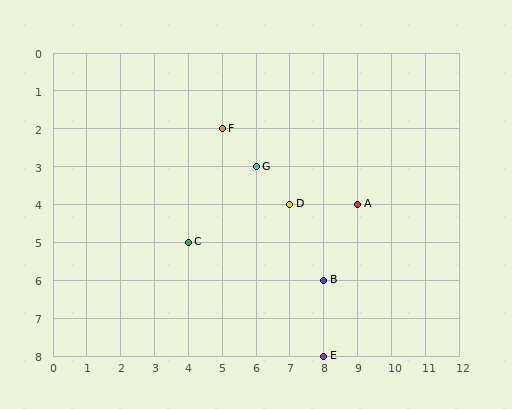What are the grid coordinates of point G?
Point G is at grid coordinates (6, 3).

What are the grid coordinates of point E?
Point E is at grid coordinates (8, 8).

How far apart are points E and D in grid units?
Points E and D are 1 column and 4 rows apart (about 4.1 grid units diagonally).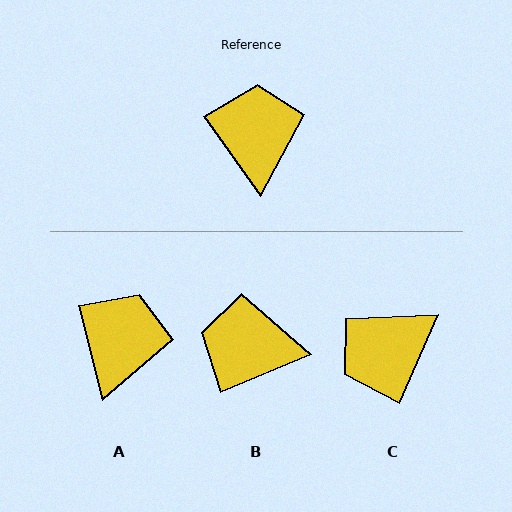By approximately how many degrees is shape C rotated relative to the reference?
Approximately 121 degrees counter-clockwise.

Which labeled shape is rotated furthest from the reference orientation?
C, about 121 degrees away.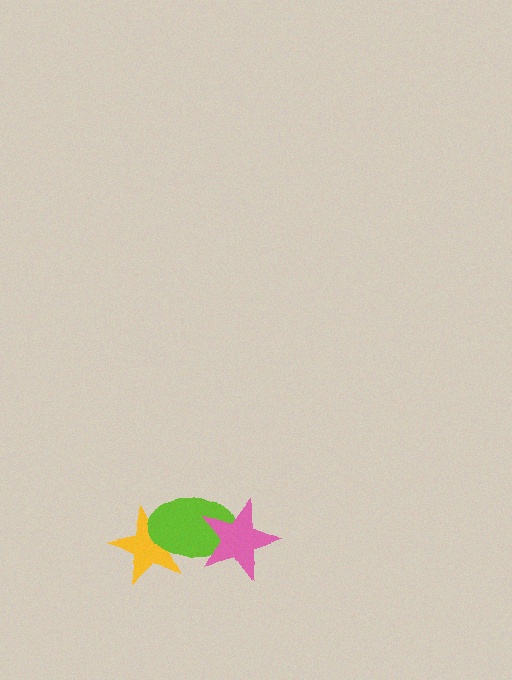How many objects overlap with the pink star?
1 object overlaps with the pink star.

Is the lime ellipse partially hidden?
Yes, it is partially covered by another shape.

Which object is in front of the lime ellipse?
The pink star is in front of the lime ellipse.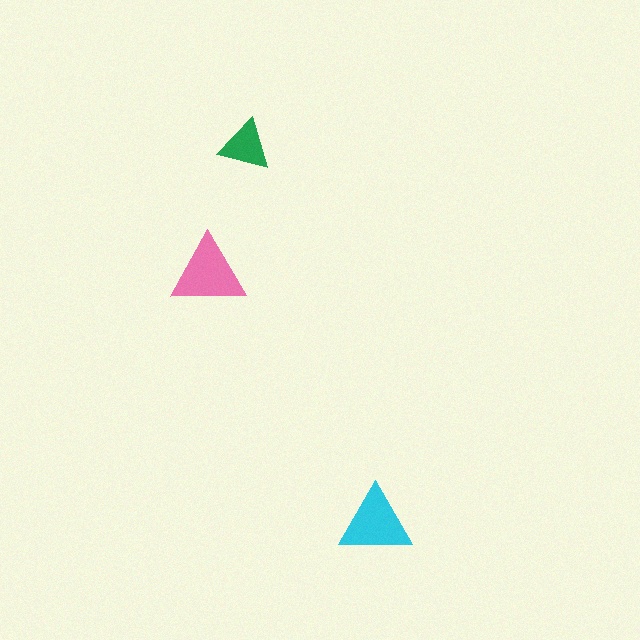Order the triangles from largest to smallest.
the pink one, the cyan one, the green one.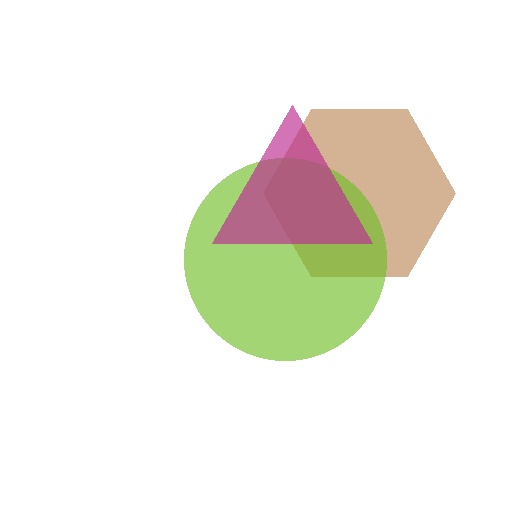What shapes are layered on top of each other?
The layered shapes are: a brown hexagon, a lime circle, a magenta triangle.